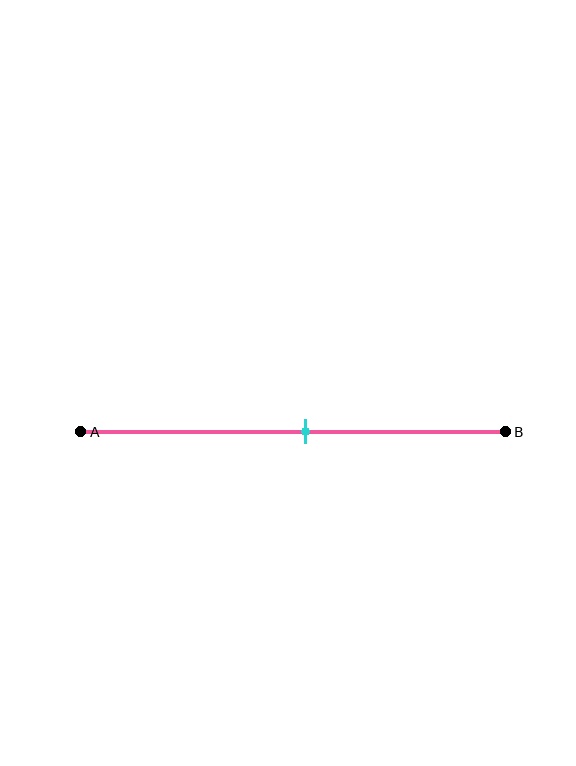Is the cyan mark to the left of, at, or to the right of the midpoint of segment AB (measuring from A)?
The cyan mark is approximately at the midpoint of segment AB.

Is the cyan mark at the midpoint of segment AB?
Yes, the mark is approximately at the midpoint.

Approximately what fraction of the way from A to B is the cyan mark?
The cyan mark is approximately 55% of the way from A to B.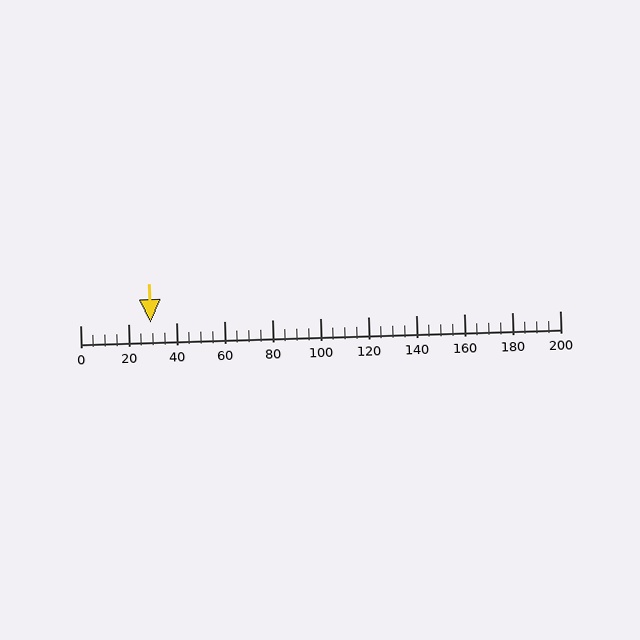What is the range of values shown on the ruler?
The ruler shows values from 0 to 200.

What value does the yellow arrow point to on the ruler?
The yellow arrow points to approximately 29.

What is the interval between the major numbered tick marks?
The major tick marks are spaced 20 units apart.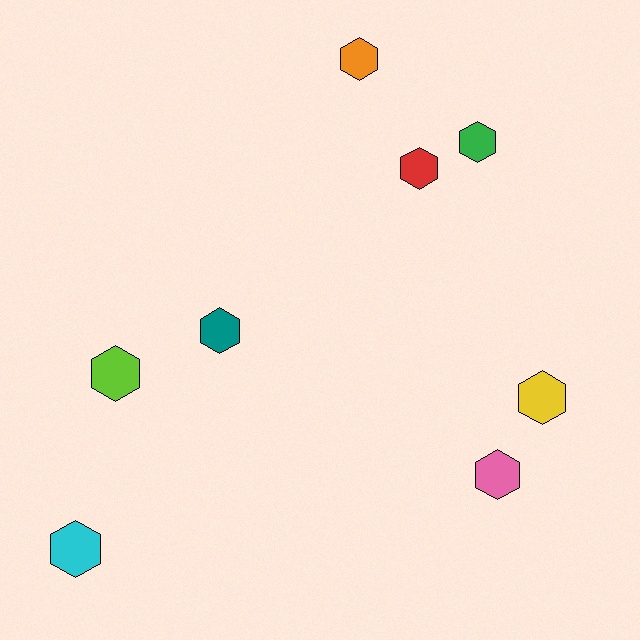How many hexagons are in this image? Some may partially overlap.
There are 8 hexagons.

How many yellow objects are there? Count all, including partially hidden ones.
There is 1 yellow object.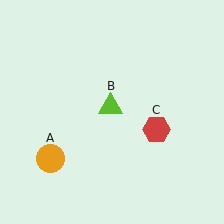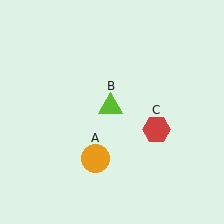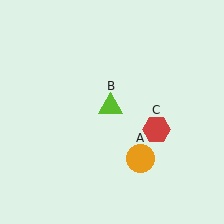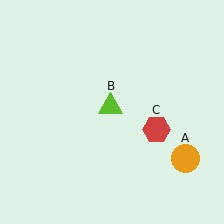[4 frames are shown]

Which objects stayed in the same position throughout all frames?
Lime triangle (object B) and red hexagon (object C) remained stationary.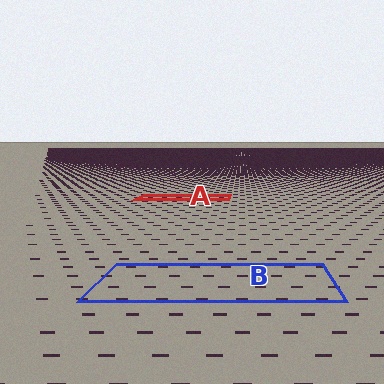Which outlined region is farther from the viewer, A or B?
Region A is farther from the viewer — the texture elements inside it appear smaller and more densely packed.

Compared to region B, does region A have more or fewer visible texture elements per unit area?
Region A has more texture elements per unit area — they are packed more densely because it is farther away.